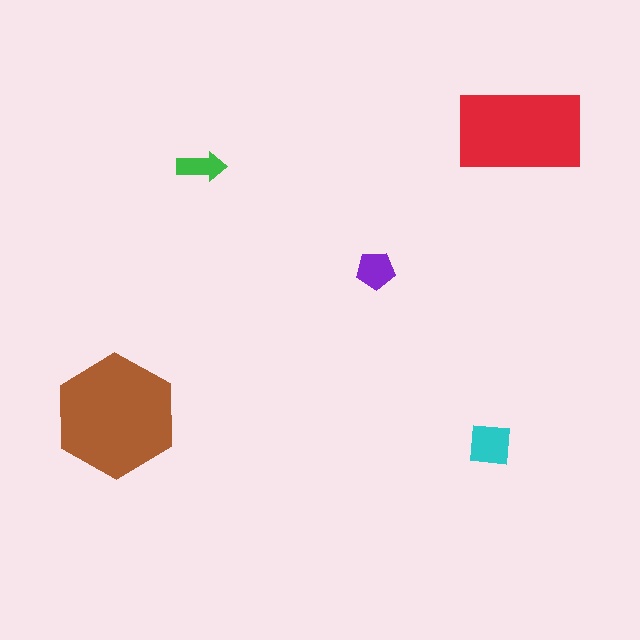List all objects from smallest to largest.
The green arrow, the purple pentagon, the cyan square, the red rectangle, the brown hexagon.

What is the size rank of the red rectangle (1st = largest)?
2nd.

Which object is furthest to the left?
The brown hexagon is leftmost.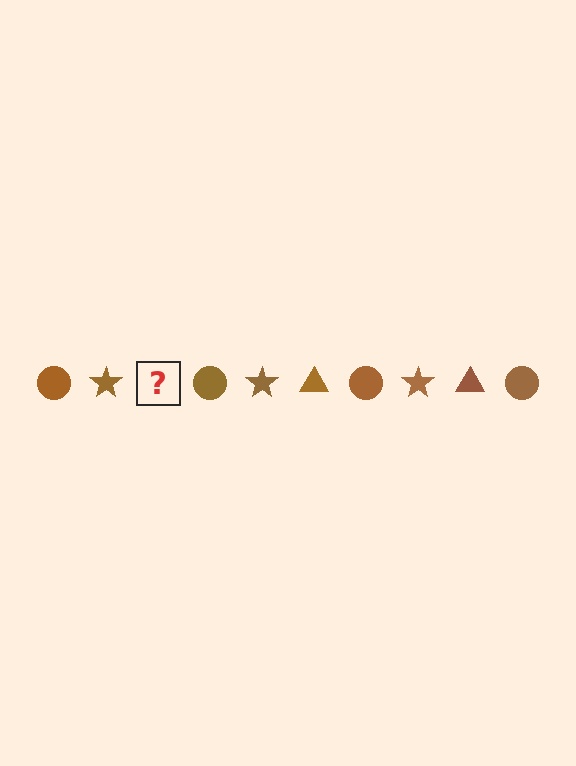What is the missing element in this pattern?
The missing element is a brown triangle.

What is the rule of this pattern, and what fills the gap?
The rule is that the pattern cycles through circle, star, triangle shapes in brown. The gap should be filled with a brown triangle.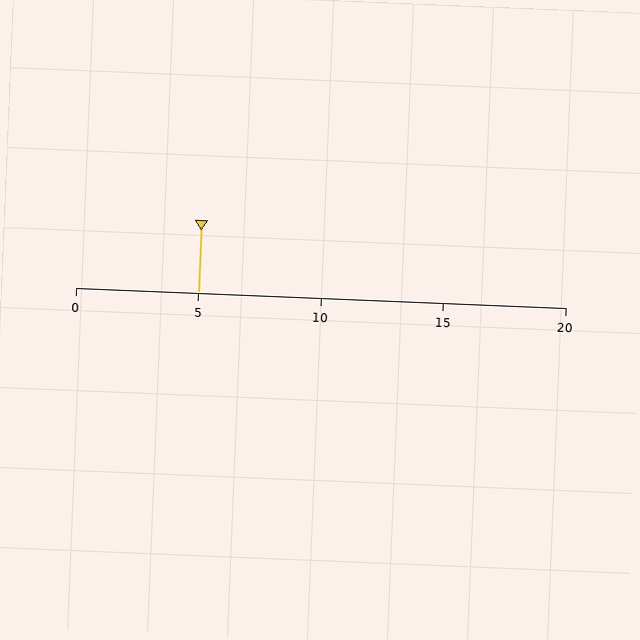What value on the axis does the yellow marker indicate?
The marker indicates approximately 5.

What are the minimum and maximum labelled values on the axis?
The axis runs from 0 to 20.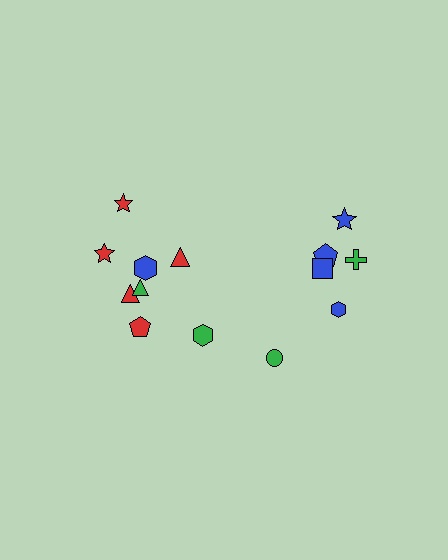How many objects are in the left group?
There are 8 objects.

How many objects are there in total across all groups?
There are 14 objects.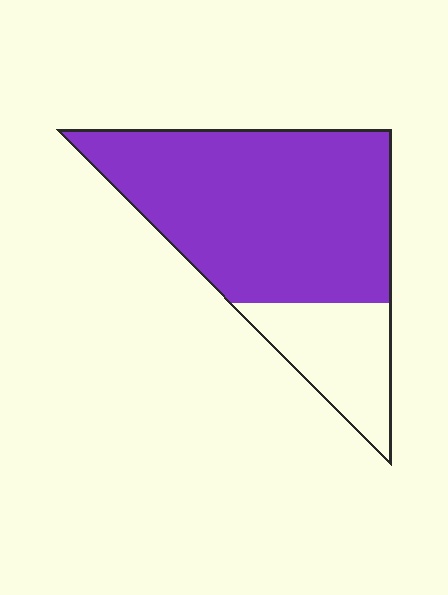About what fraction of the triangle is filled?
About three quarters (3/4).